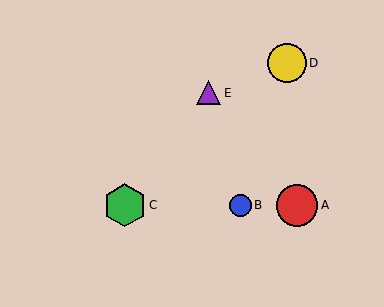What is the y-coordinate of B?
Object B is at y≈205.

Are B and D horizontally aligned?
No, B is at y≈205 and D is at y≈63.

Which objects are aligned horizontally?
Objects A, B, C are aligned horizontally.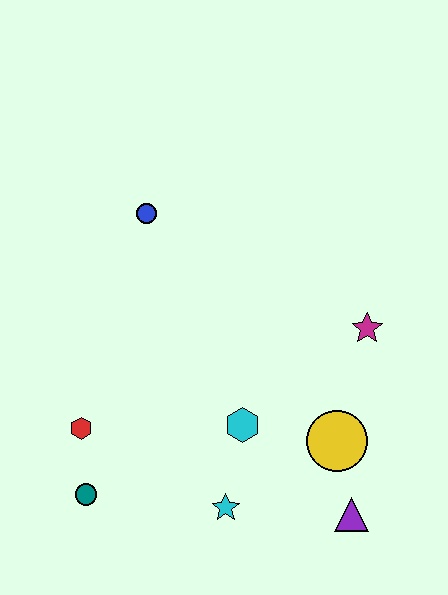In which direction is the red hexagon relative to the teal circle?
The red hexagon is above the teal circle.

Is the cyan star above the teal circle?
No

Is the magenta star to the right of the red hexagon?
Yes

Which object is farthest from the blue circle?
The purple triangle is farthest from the blue circle.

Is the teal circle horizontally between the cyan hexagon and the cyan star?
No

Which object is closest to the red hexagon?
The teal circle is closest to the red hexagon.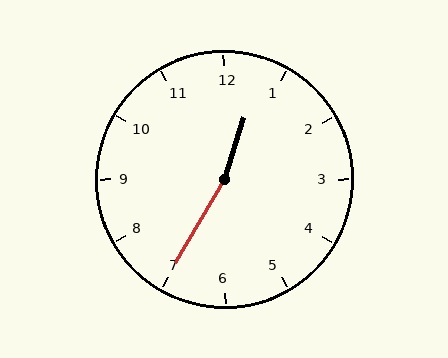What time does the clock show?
12:35.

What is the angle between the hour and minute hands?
Approximately 168 degrees.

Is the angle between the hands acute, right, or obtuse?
It is obtuse.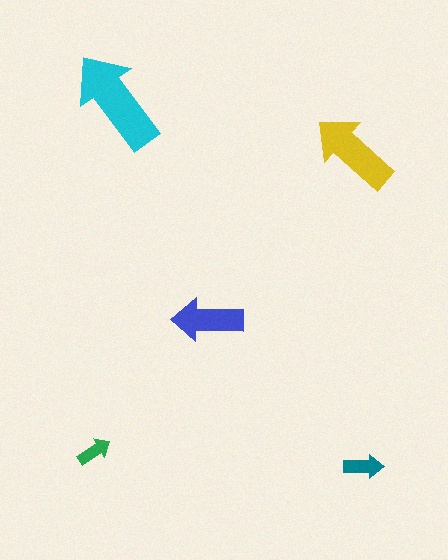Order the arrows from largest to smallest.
the cyan one, the yellow one, the blue one, the teal one, the green one.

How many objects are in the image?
There are 5 objects in the image.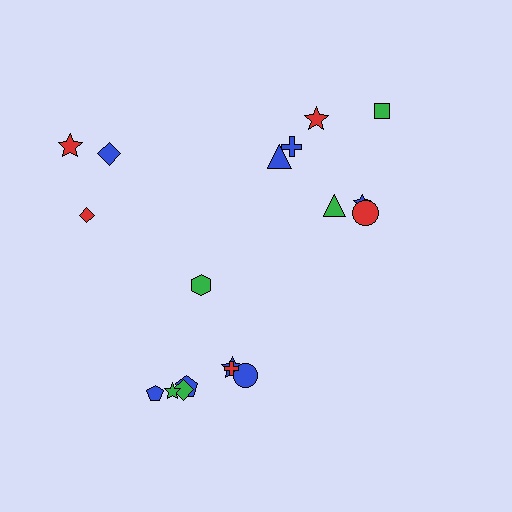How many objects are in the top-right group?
There are 7 objects.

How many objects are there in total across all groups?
There are 18 objects.